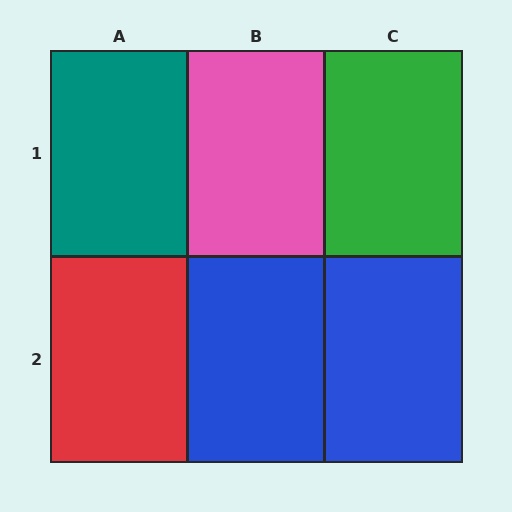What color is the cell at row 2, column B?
Blue.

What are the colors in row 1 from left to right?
Teal, pink, green.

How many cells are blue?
2 cells are blue.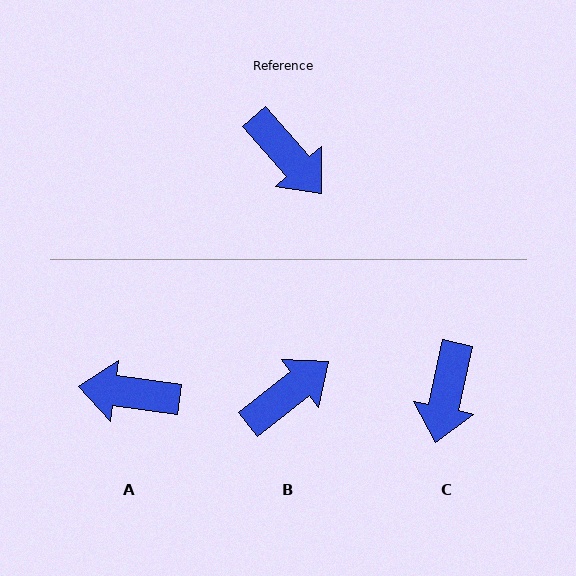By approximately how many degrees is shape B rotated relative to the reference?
Approximately 87 degrees counter-clockwise.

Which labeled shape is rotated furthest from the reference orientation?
A, about 139 degrees away.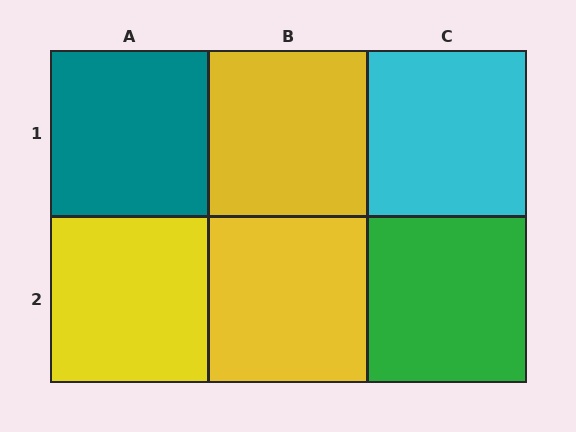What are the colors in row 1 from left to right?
Teal, yellow, cyan.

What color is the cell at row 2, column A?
Yellow.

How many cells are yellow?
3 cells are yellow.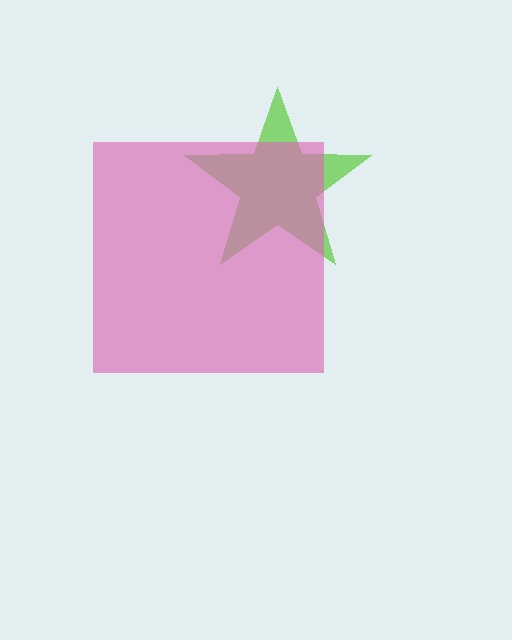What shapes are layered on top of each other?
The layered shapes are: a lime star, a pink square.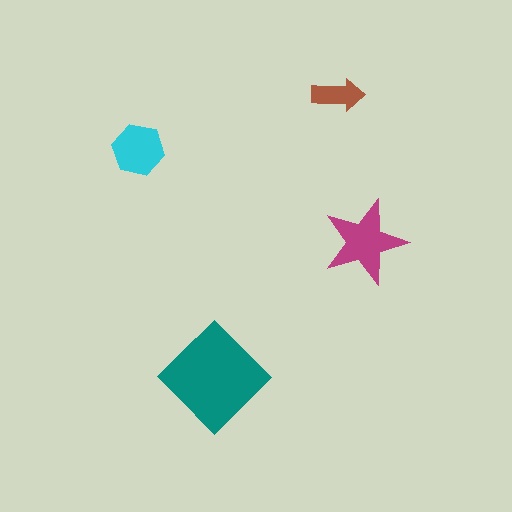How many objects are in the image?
There are 4 objects in the image.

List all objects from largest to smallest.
The teal diamond, the magenta star, the cyan hexagon, the brown arrow.